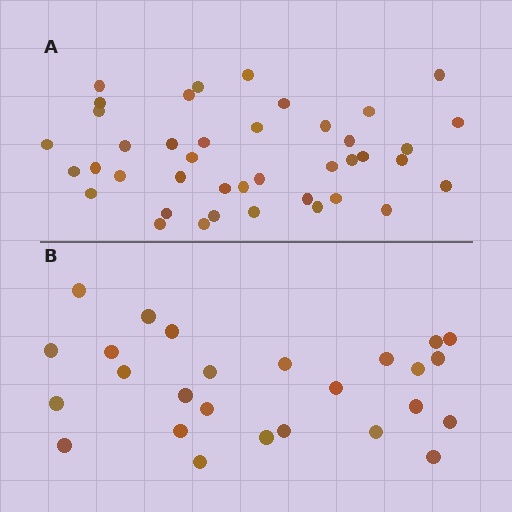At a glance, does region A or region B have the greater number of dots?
Region A (the top region) has more dots.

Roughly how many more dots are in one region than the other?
Region A has approximately 15 more dots than region B.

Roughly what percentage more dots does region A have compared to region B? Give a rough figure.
About 60% more.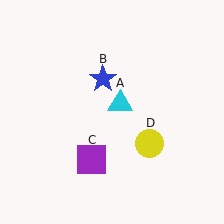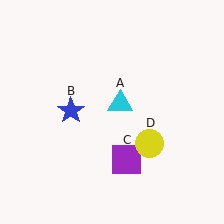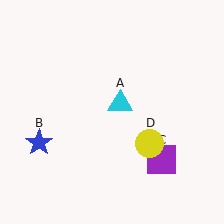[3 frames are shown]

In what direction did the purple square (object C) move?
The purple square (object C) moved right.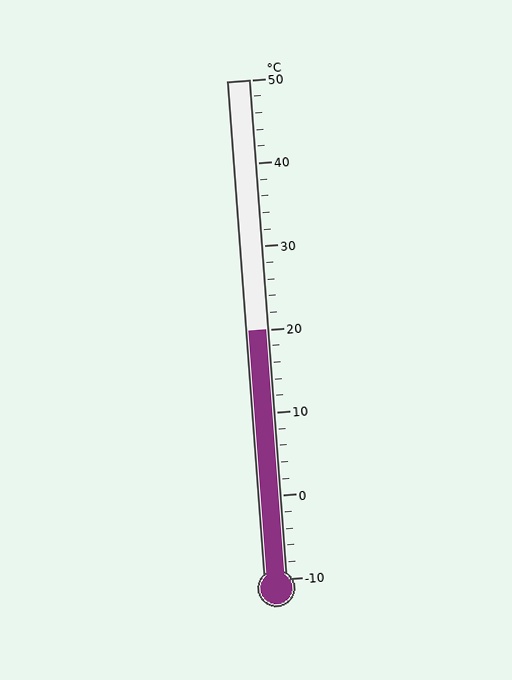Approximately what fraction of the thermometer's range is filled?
The thermometer is filled to approximately 50% of its range.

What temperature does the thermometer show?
The thermometer shows approximately 20°C.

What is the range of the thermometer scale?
The thermometer scale ranges from -10°C to 50°C.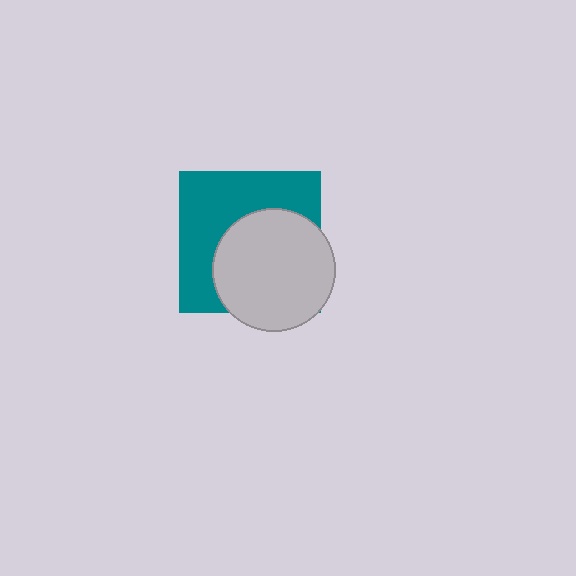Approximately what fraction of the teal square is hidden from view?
Roughly 50% of the teal square is hidden behind the light gray circle.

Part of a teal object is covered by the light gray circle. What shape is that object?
It is a square.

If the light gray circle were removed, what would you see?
You would see the complete teal square.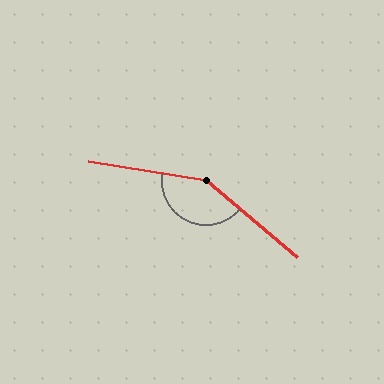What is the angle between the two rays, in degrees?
Approximately 149 degrees.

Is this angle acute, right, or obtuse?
It is obtuse.